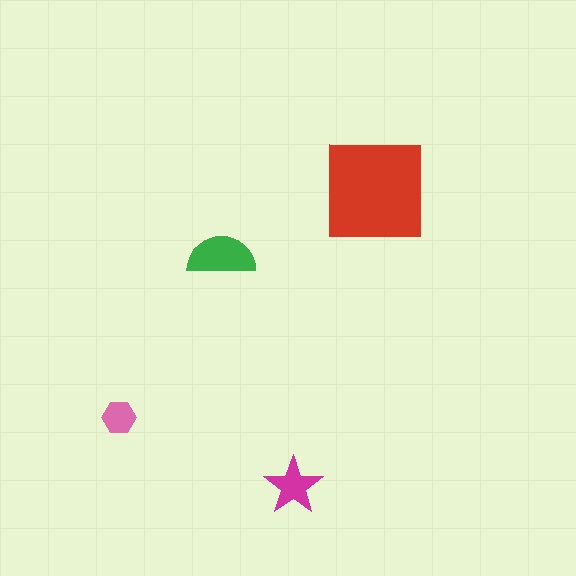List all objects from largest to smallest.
The red square, the green semicircle, the magenta star, the pink hexagon.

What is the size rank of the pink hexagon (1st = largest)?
4th.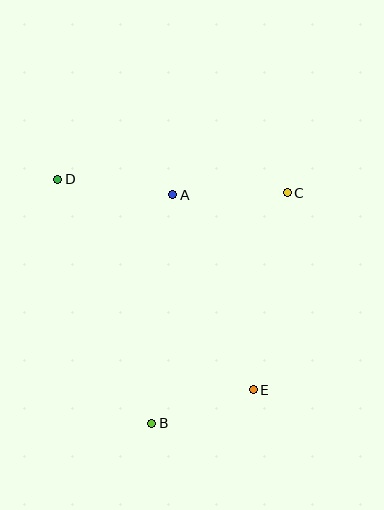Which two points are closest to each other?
Points B and E are closest to each other.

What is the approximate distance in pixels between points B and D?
The distance between B and D is approximately 262 pixels.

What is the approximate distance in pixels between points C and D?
The distance between C and D is approximately 230 pixels.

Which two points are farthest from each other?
Points D and E are farthest from each other.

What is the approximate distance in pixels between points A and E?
The distance between A and E is approximately 211 pixels.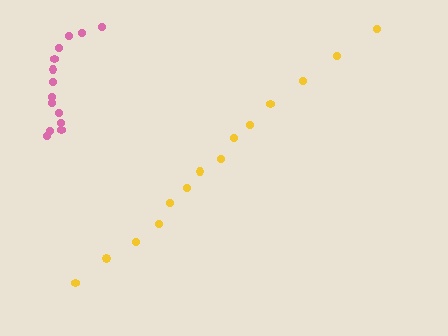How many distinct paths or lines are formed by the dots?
There are 2 distinct paths.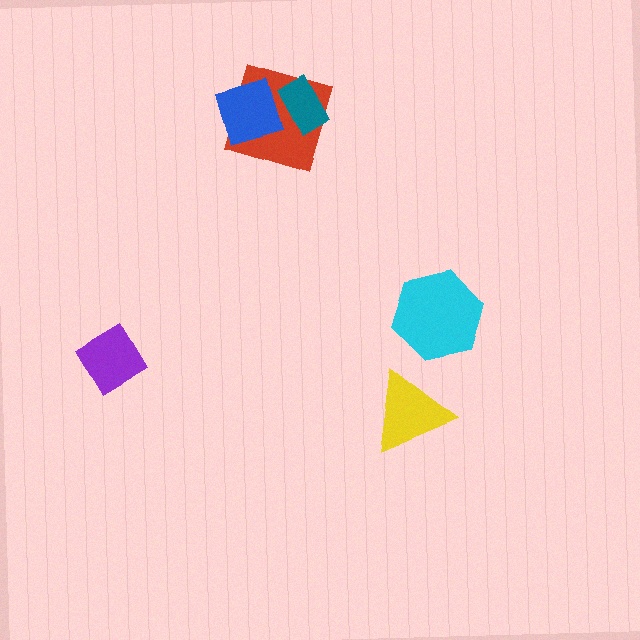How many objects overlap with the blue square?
1 object overlaps with the blue square.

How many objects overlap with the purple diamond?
0 objects overlap with the purple diamond.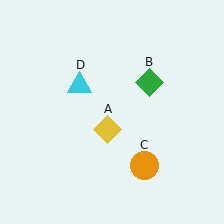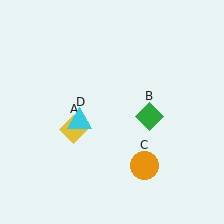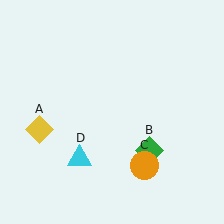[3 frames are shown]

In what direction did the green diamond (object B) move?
The green diamond (object B) moved down.